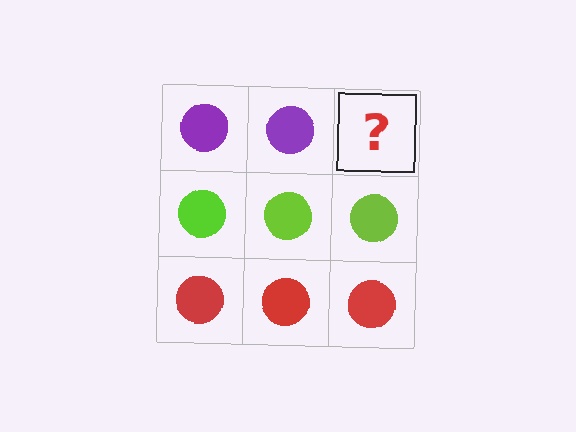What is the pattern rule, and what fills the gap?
The rule is that each row has a consistent color. The gap should be filled with a purple circle.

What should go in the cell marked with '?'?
The missing cell should contain a purple circle.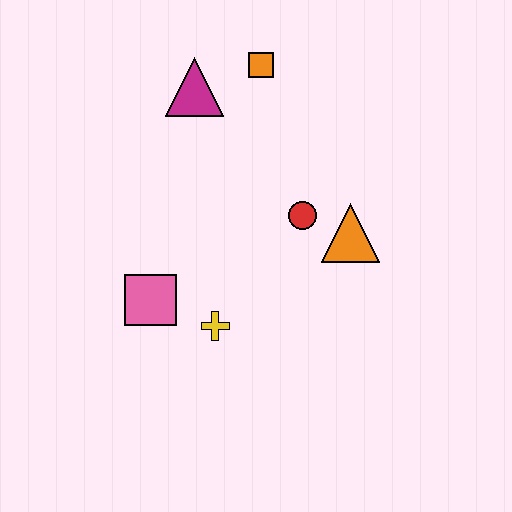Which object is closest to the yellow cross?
The pink square is closest to the yellow cross.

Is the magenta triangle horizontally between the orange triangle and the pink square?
Yes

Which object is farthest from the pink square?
The orange square is farthest from the pink square.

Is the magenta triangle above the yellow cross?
Yes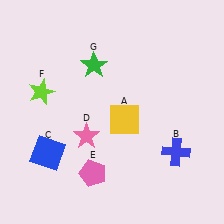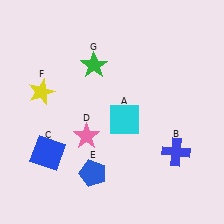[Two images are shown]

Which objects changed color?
A changed from yellow to cyan. E changed from pink to blue. F changed from lime to yellow.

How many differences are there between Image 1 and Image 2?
There are 3 differences between the two images.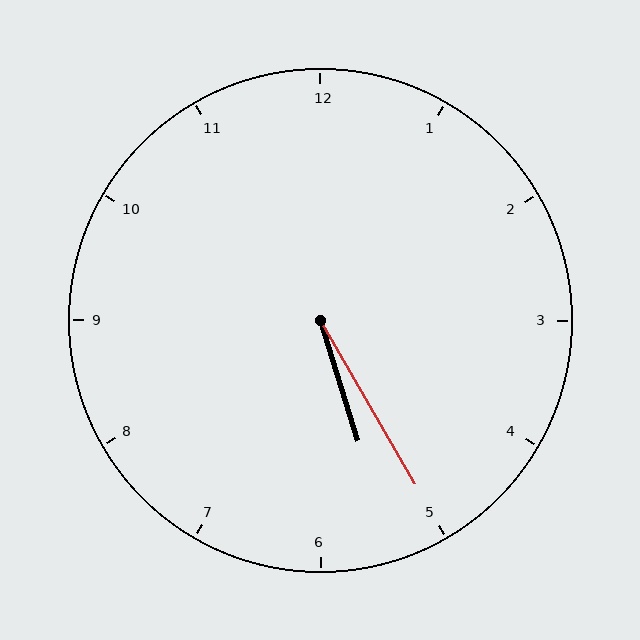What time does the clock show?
5:25.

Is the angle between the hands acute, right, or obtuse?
It is acute.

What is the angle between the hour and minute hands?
Approximately 12 degrees.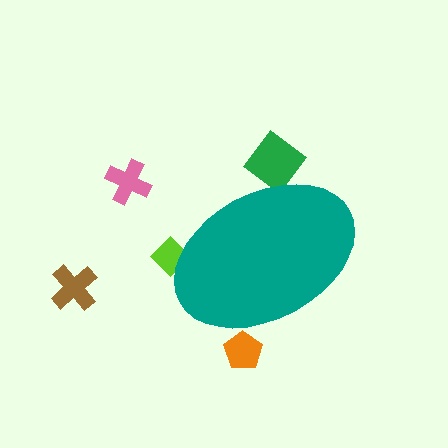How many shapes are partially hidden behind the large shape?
3 shapes are partially hidden.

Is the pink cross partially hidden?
No, the pink cross is fully visible.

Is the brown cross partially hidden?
No, the brown cross is fully visible.